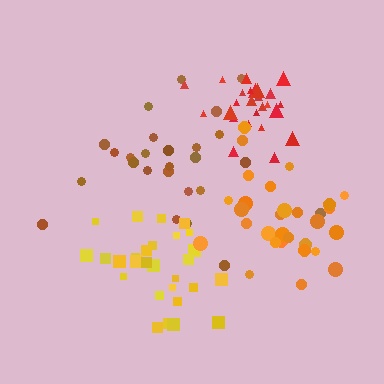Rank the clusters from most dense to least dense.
red, yellow, orange, brown.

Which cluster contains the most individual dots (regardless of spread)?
Orange (30).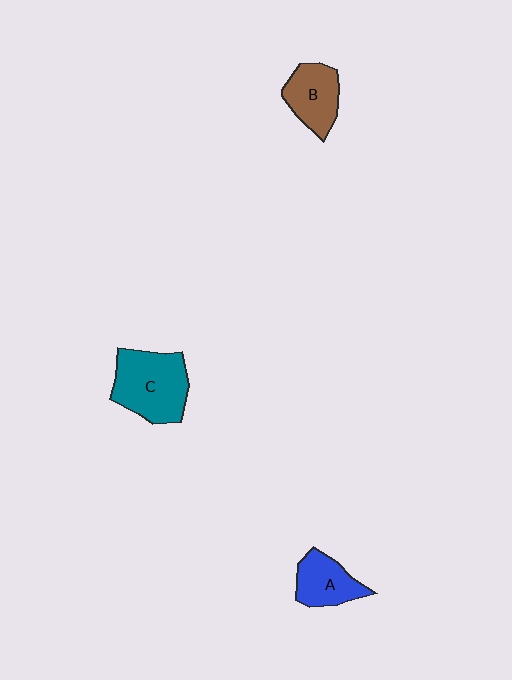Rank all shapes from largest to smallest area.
From largest to smallest: C (teal), B (brown), A (blue).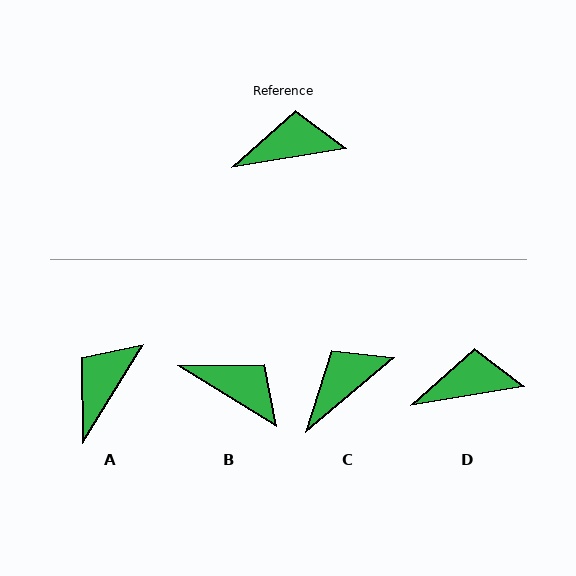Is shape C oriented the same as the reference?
No, it is off by about 30 degrees.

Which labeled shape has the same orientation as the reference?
D.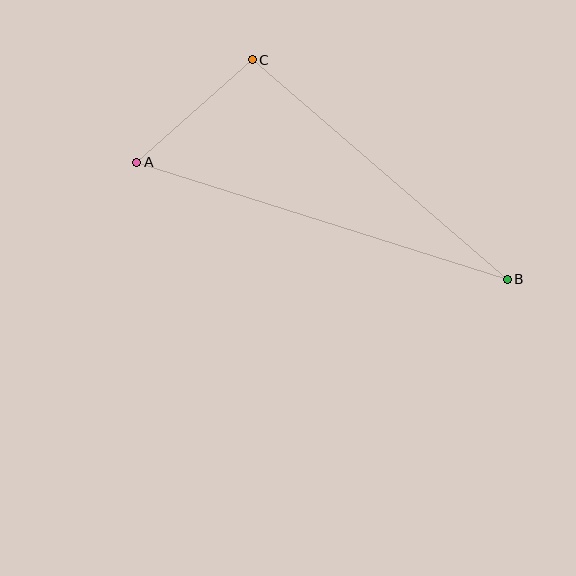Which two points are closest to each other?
Points A and C are closest to each other.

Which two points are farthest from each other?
Points A and B are farthest from each other.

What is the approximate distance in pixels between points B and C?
The distance between B and C is approximately 336 pixels.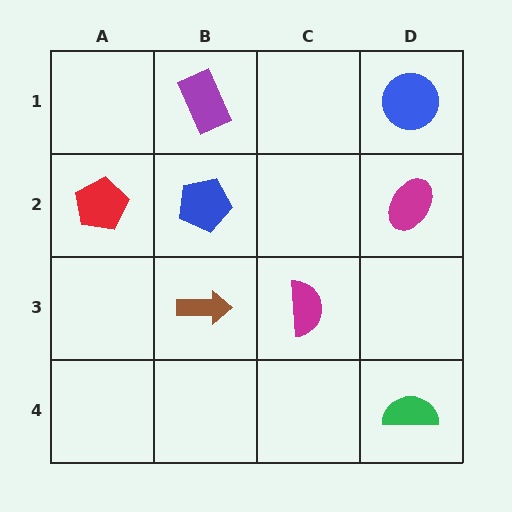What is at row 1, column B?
A purple rectangle.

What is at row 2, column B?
A blue pentagon.